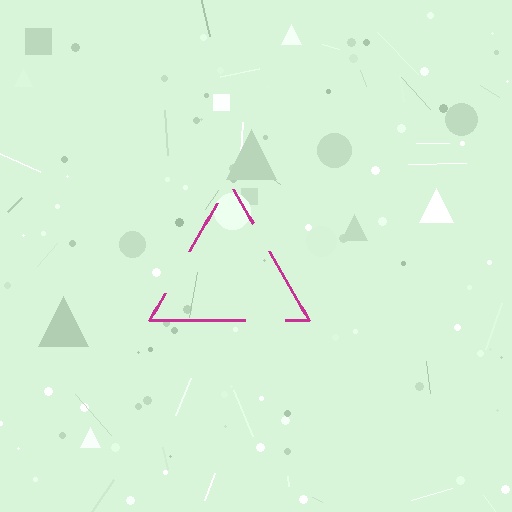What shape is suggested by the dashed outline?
The dashed outline suggests a triangle.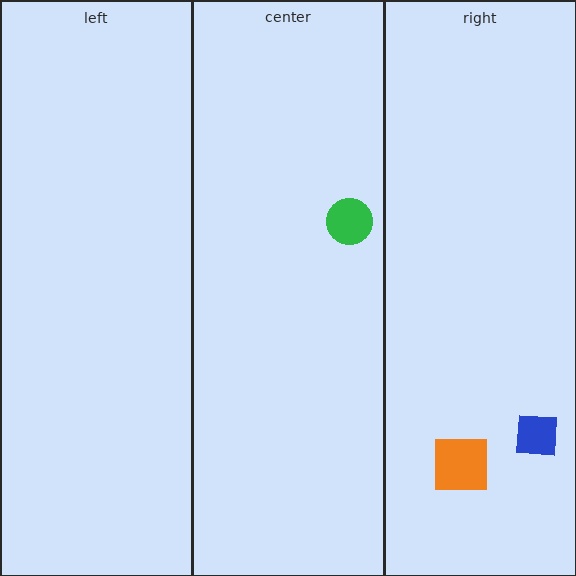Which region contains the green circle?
The center region.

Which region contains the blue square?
The right region.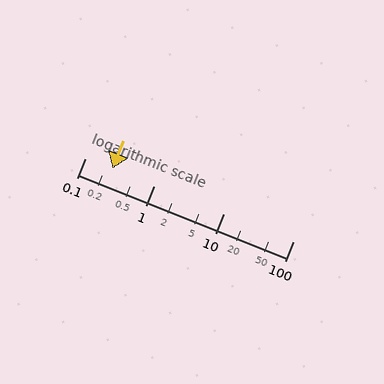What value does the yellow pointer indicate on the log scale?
The pointer indicates approximately 0.25.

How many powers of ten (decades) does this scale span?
The scale spans 3 decades, from 0.1 to 100.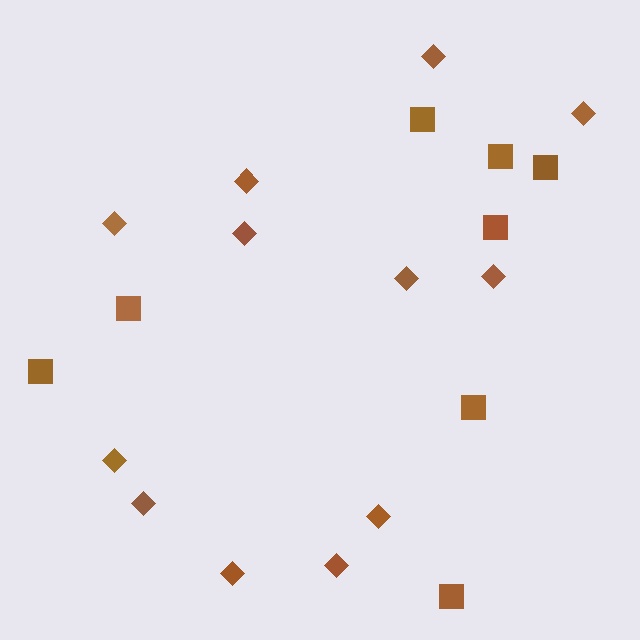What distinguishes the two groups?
There are 2 groups: one group of squares (8) and one group of diamonds (12).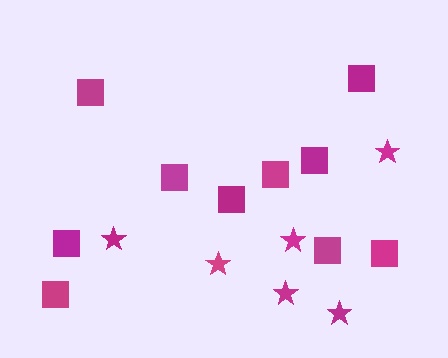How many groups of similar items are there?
There are 2 groups: one group of squares (10) and one group of stars (6).